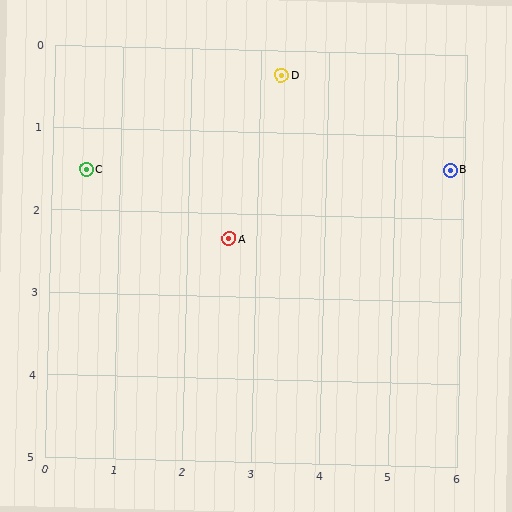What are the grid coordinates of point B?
Point B is at approximately (5.8, 1.4).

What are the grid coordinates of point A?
Point A is at approximately (2.6, 2.3).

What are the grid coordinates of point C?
Point C is at approximately (0.5, 1.5).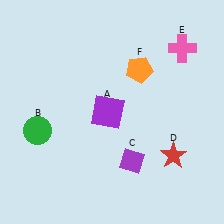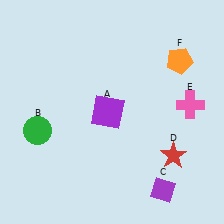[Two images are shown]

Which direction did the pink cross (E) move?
The pink cross (E) moved down.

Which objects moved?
The objects that moved are: the purple diamond (C), the pink cross (E), the orange pentagon (F).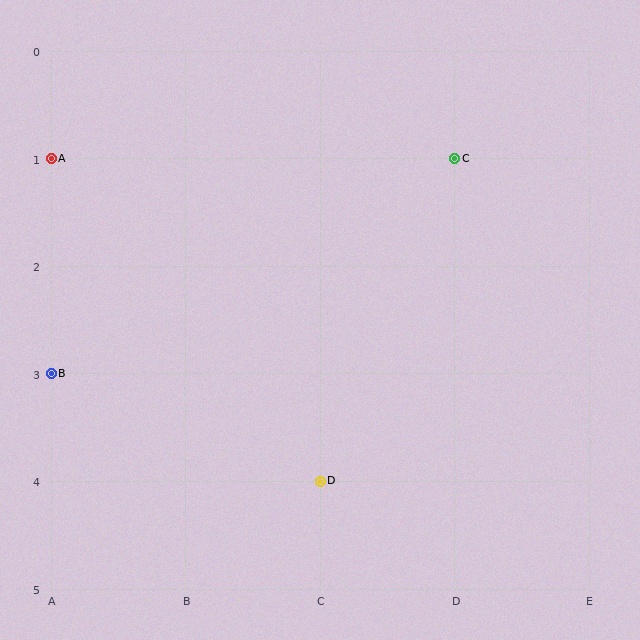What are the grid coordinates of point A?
Point A is at grid coordinates (A, 1).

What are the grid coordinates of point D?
Point D is at grid coordinates (C, 4).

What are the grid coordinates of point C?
Point C is at grid coordinates (D, 1).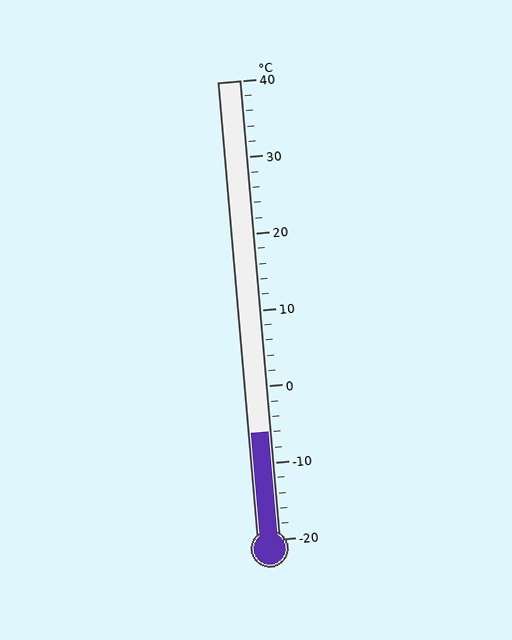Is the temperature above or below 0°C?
The temperature is below 0°C.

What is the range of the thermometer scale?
The thermometer scale ranges from -20°C to 40°C.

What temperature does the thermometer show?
The thermometer shows approximately -6°C.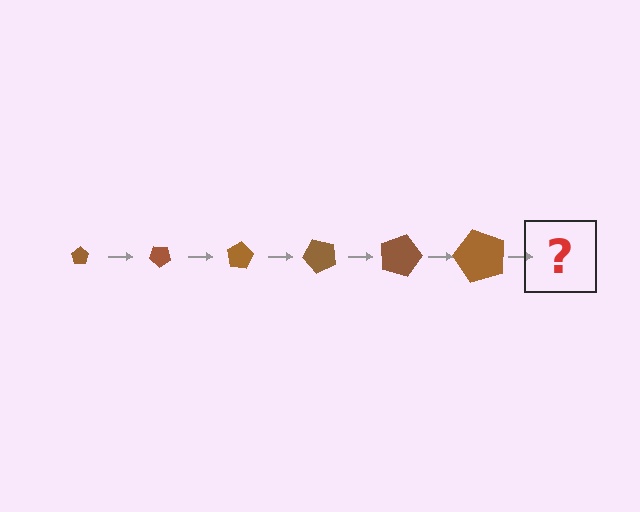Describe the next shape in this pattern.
It should be a pentagon, larger than the previous one and rotated 240 degrees from the start.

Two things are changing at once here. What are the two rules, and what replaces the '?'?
The two rules are that the pentagon grows larger each step and it rotates 40 degrees each step. The '?' should be a pentagon, larger than the previous one and rotated 240 degrees from the start.